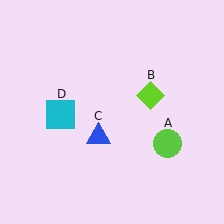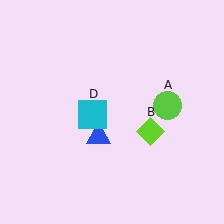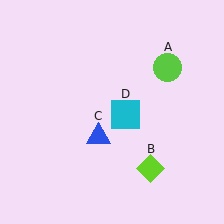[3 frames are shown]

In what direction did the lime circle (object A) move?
The lime circle (object A) moved up.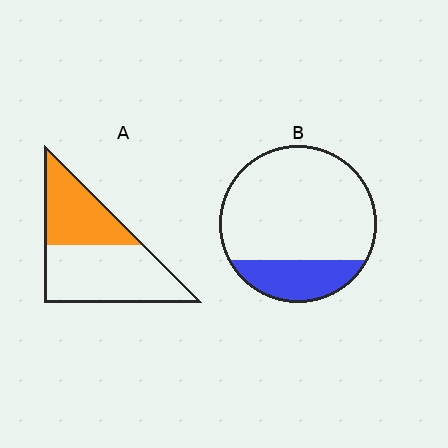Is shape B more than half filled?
No.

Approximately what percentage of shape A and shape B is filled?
A is approximately 40% and B is approximately 20%.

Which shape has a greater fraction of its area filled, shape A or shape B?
Shape A.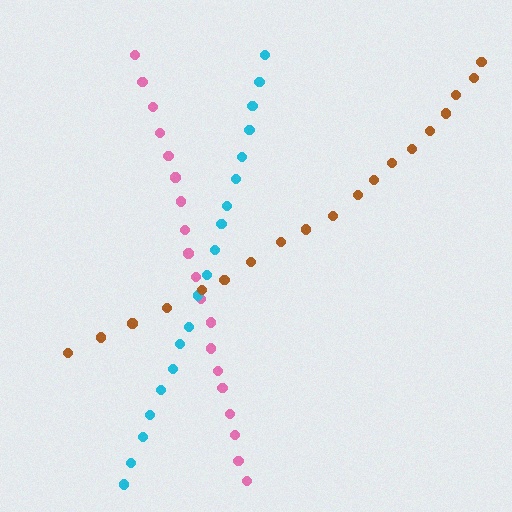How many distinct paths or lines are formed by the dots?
There are 3 distinct paths.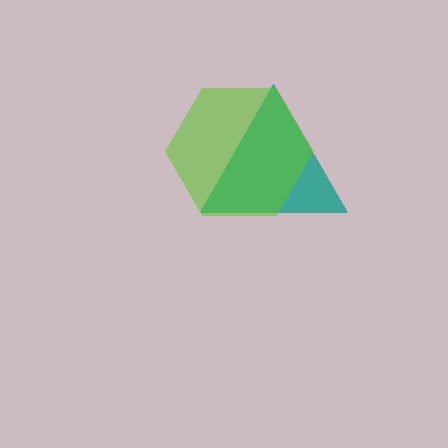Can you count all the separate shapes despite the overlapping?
Yes, there are 2 separate shapes.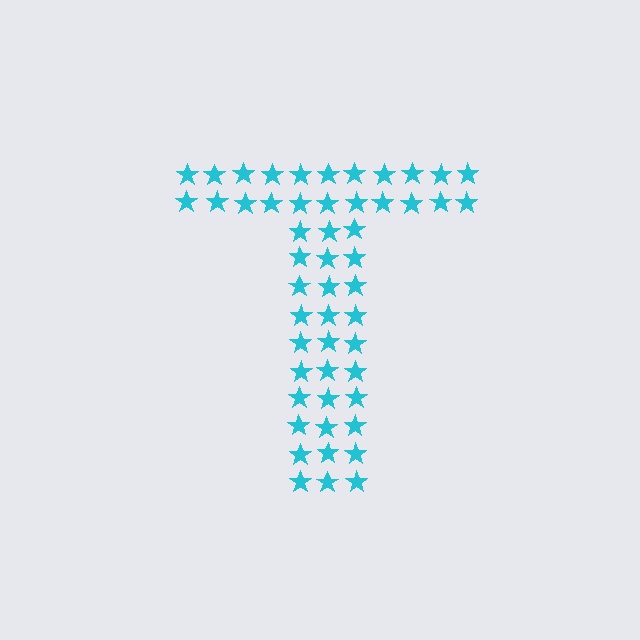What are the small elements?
The small elements are stars.